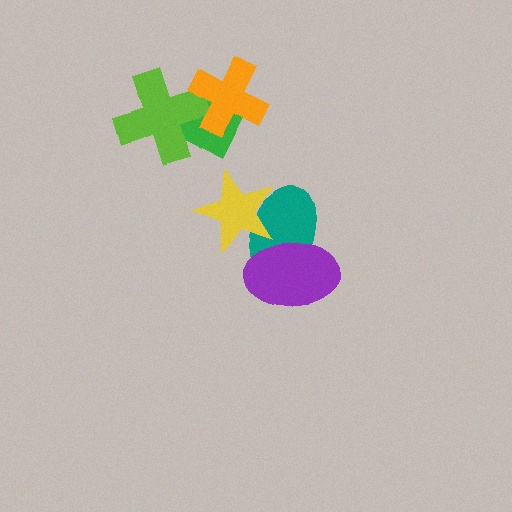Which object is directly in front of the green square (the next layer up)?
The lime cross is directly in front of the green square.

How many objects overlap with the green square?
2 objects overlap with the green square.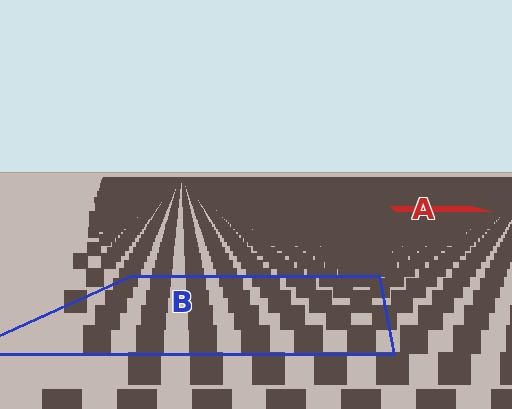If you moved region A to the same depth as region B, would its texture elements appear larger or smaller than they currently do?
They would appear larger. At a closer depth, the same texture elements are projected at a bigger on-screen size.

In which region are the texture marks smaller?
The texture marks are smaller in region A, because it is farther away.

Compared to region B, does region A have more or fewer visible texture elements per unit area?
Region A has more texture elements per unit area — they are packed more densely because it is farther away.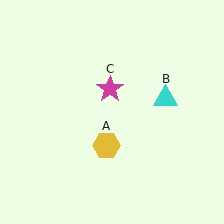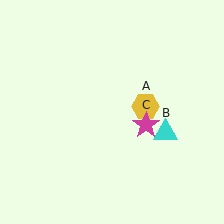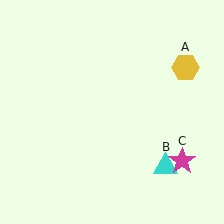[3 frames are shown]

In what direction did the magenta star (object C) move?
The magenta star (object C) moved down and to the right.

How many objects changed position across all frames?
3 objects changed position: yellow hexagon (object A), cyan triangle (object B), magenta star (object C).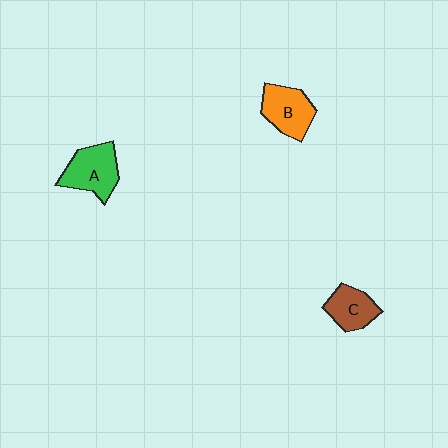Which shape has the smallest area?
Shape C (brown).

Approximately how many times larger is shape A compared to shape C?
Approximately 1.3 times.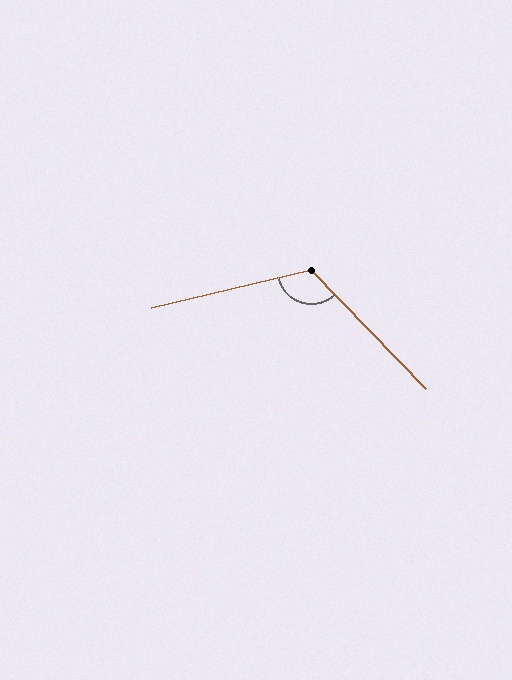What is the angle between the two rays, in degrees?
Approximately 121 degrees.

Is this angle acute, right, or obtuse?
It is obtuse.